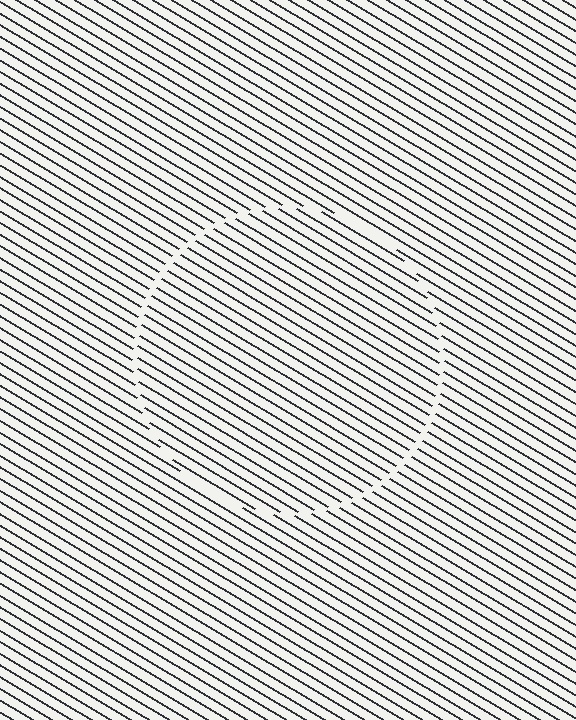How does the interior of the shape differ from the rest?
The interior of the shape contains the same grating, shifted by half a period — the contour is defined by the phase discontinuity where line-ends from the inner and outer gratings abut.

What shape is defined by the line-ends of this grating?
An illusory circle. The interior of the shape contains the same grating, shifted by half a period — the contour is defined by the phase discontinuity where line-ends from the inner and outer gratings abut.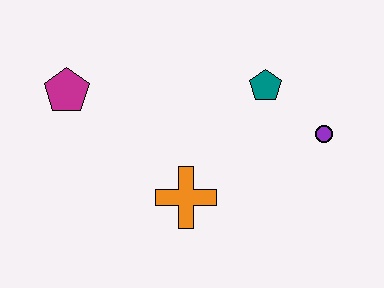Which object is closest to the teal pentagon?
The purple circle is closest to the teal pentagon.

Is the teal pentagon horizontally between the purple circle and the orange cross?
Yes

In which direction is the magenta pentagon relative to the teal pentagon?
The magenta pentagon is to the left of the teal pentagon.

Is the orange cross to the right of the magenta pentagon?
Yes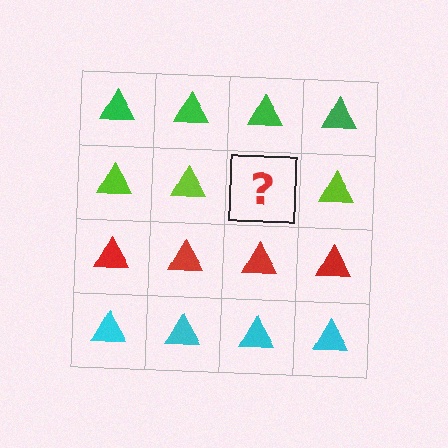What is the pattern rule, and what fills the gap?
The rule is that each row has a consistent color. The gap should be filled with a lime triangle.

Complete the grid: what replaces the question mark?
The question mark should be replaced with a lime triangle.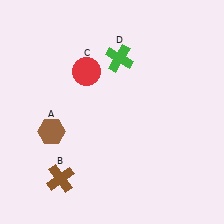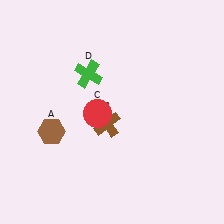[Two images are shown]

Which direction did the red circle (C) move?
The red circle (C) moved down.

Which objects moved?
The objects that moved are: the brown cross (B), the red circle (C), the green cross (D).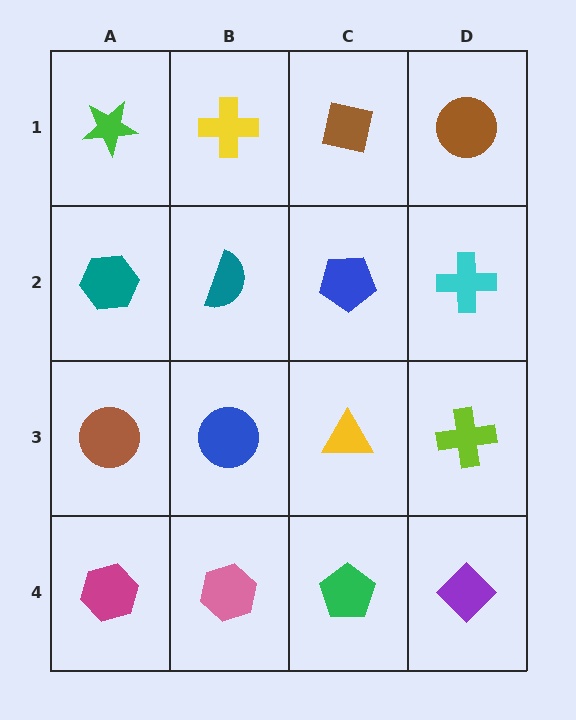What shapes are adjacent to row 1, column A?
A teal hexagon (row 2, column A), a yellow cross (row 1, column B).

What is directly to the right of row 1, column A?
A yellow cross.